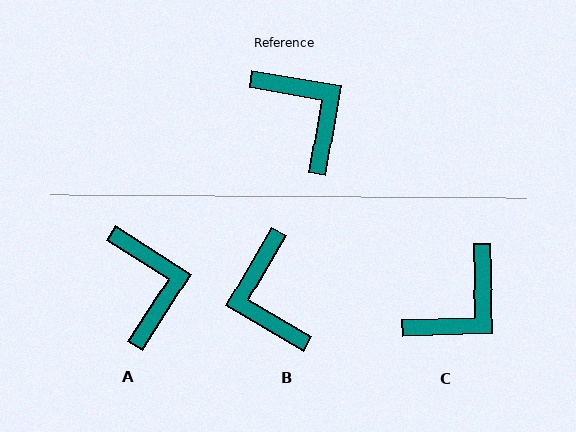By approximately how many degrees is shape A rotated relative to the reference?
Approximately 23 degrees clockwise.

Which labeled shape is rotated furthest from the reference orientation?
B, about 159 degrees away.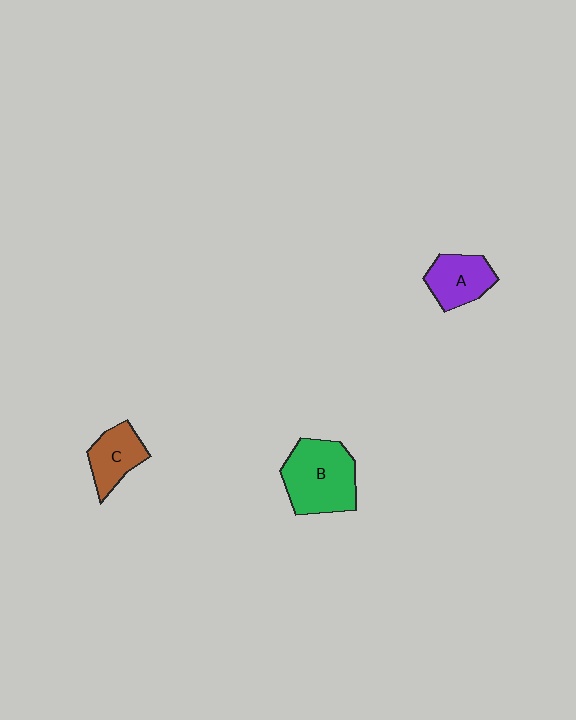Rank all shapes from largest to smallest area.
From largest to smallest: B (green), A (purple), C (brown).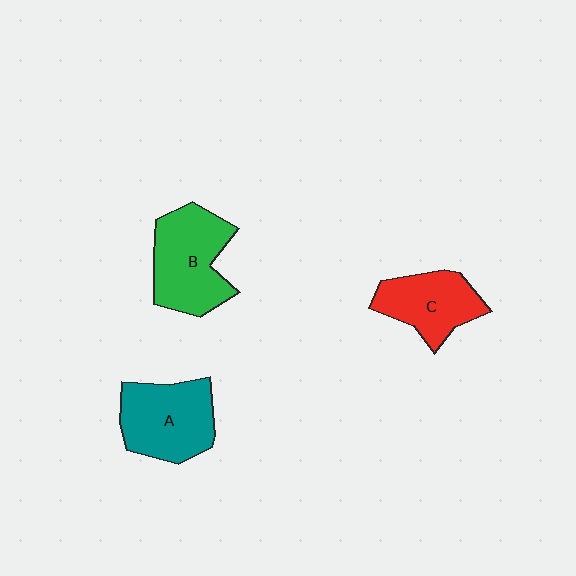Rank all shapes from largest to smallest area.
From largest to smallest: B (green), A (teal), C (red).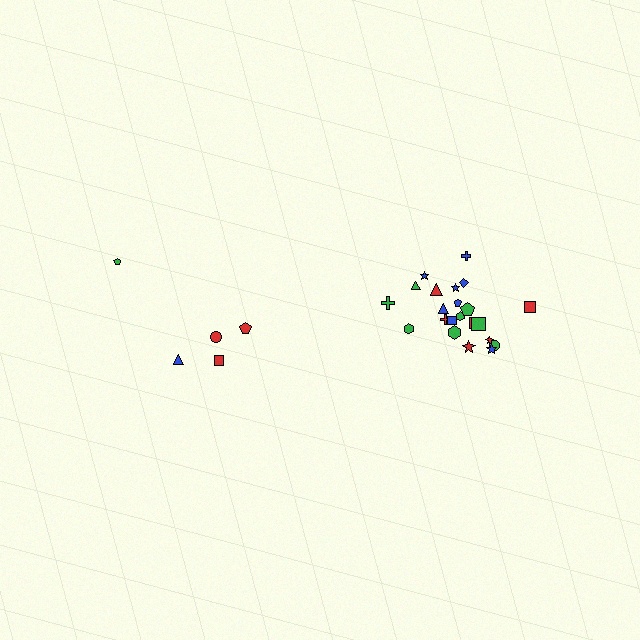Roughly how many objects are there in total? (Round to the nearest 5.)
Roughly 25 objects in total.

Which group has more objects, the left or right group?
The right group.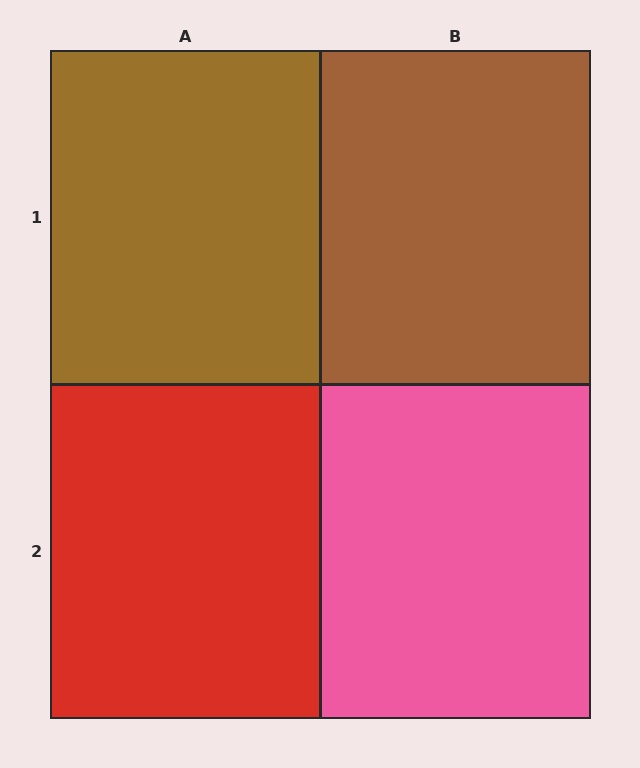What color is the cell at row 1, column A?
Brown.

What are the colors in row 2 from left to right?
Red, pink.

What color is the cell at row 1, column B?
Brown.